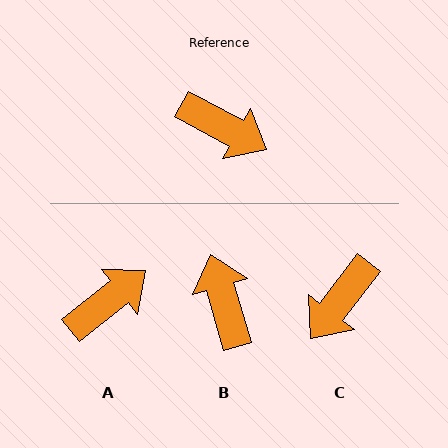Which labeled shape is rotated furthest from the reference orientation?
B, about 134 degrees away.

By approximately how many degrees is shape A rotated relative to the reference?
Approximately 67 degrees counter-clockwise.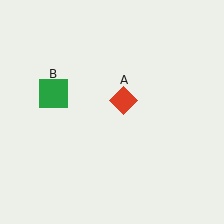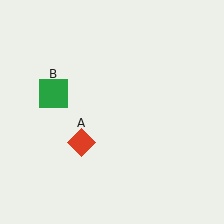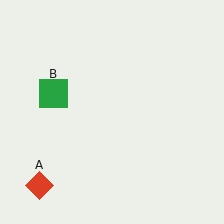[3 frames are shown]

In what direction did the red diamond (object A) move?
The red diamond (object A) moved down and to the left.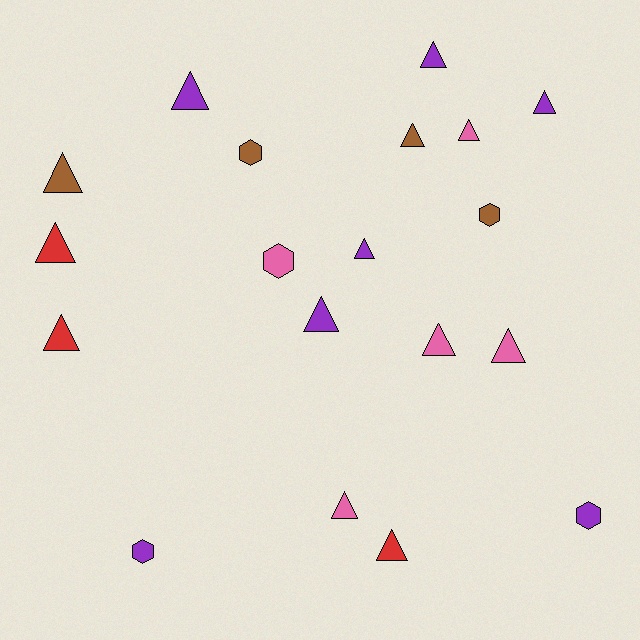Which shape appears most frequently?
Triangle, with 14 objects.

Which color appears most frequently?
Purple, with 7 objects.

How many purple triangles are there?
There are 5 purple triangles.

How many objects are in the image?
There are 19 objects.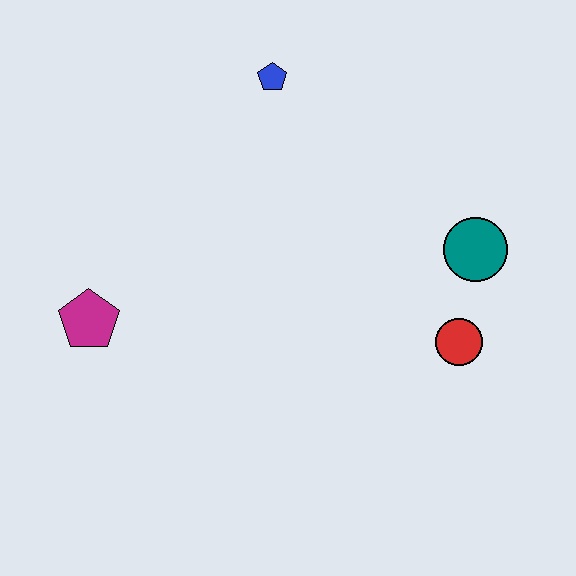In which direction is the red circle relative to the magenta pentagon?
The red circle is to the right of the magenta pentagon.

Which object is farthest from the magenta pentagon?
The teal circle is farthest from the magenta pentagon.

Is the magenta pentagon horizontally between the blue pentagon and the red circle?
No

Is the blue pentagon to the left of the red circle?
Yes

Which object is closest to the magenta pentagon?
The blue pentagon is closest to the magenta pentagon.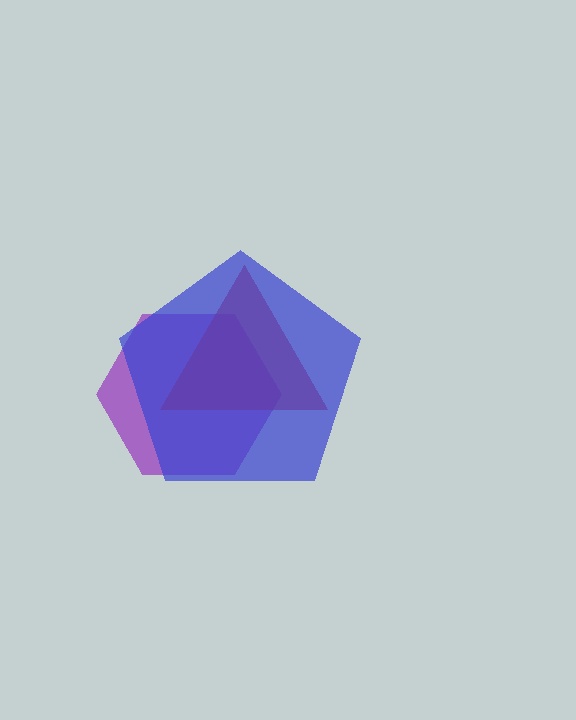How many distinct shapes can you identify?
There are 3 distinct shapes: a purple hexagon, a red triangle, a blue pentagon.